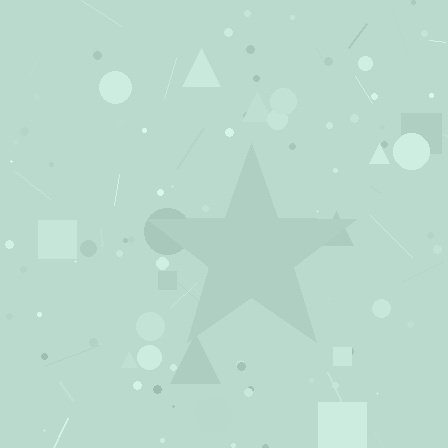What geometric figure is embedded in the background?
A star is embedded in the background.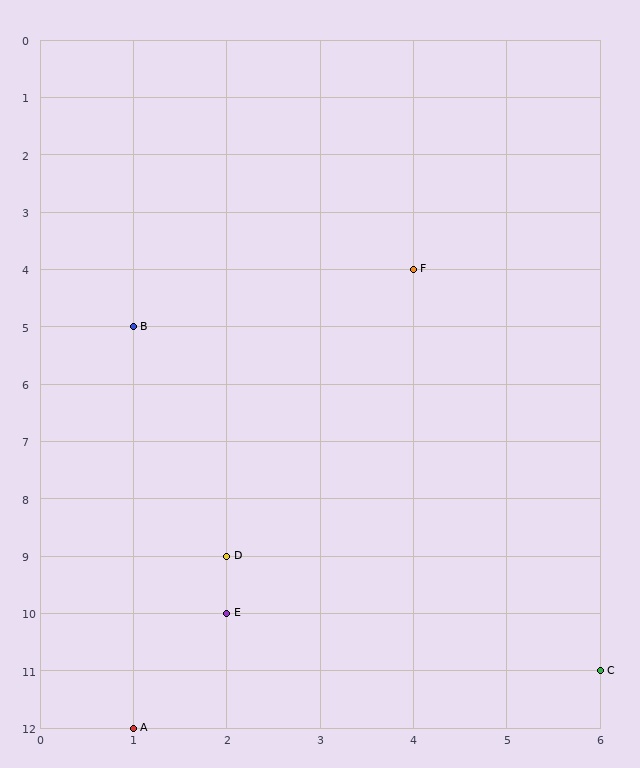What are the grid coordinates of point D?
Point D is at grid coordinates (2, 9).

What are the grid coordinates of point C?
Point C is at grid coordinates (6, 11).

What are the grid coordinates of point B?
Point B is at grid coordinates (1, 5).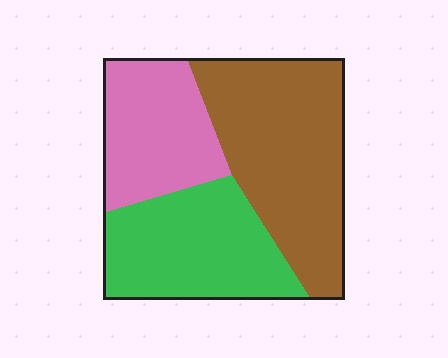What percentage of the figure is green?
Green covers around 30% of the figure.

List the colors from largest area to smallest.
From largest to smallest: brown, green, pink.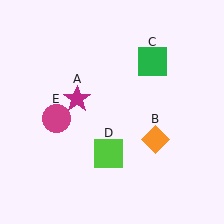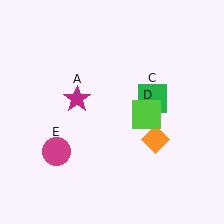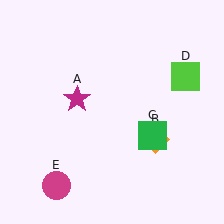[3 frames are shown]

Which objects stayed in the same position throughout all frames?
Magenta star (object A) and orange diamond (object B) remained stationary.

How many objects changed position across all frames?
3 objects changed position: green square (object C), lime square (object D), magenta circle (object E).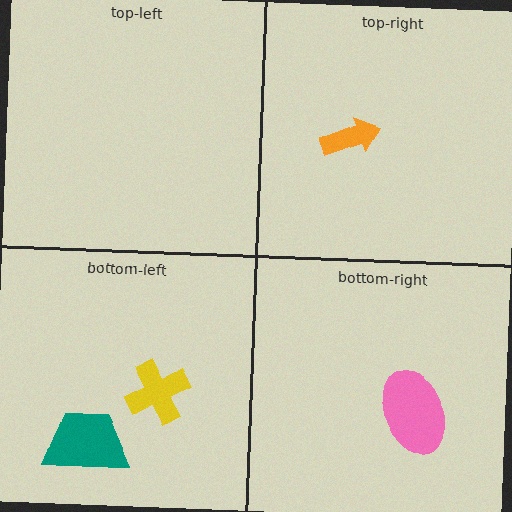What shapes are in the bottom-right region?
The pink ellipse.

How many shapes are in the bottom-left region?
2.